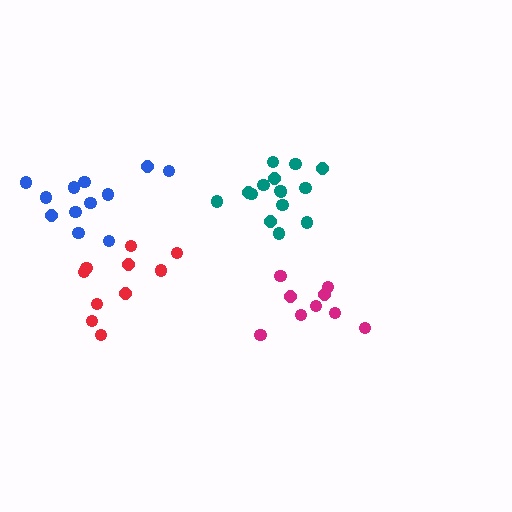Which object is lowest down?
The magenta cluster is bottommost.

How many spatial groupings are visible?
There are 4 spatial groupings.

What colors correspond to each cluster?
The clusters are colored: blue, teal, red, magenta.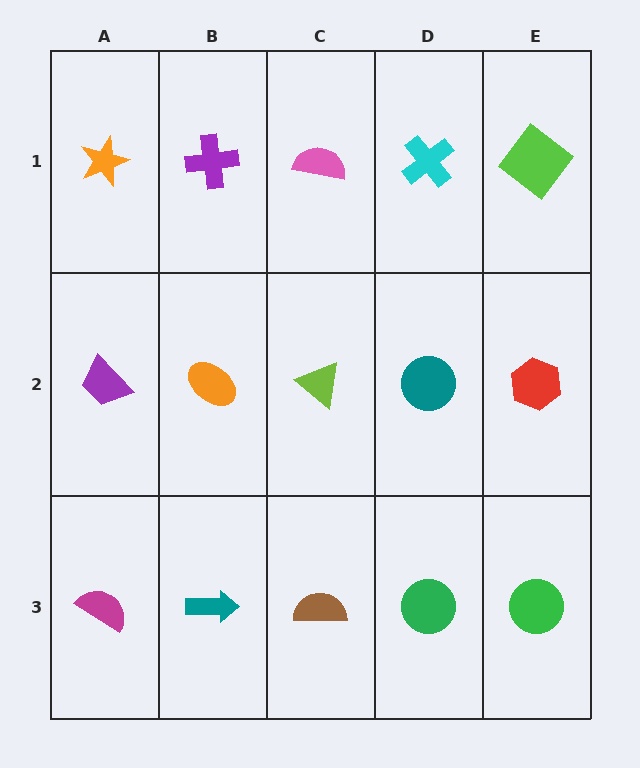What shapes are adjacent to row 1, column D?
A teal circle (row 2, column D), a pink semicircle (row 1, column C), a lime diamond (row 1, column E).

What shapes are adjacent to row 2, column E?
A lime diamond (row 1, column E), a green circle (row 3, column E), a teal circle (row 2, column D).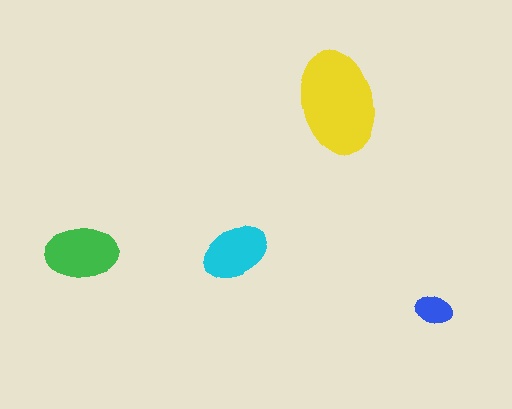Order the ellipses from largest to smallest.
the yellow one, the green one, the cyan one, the blue one.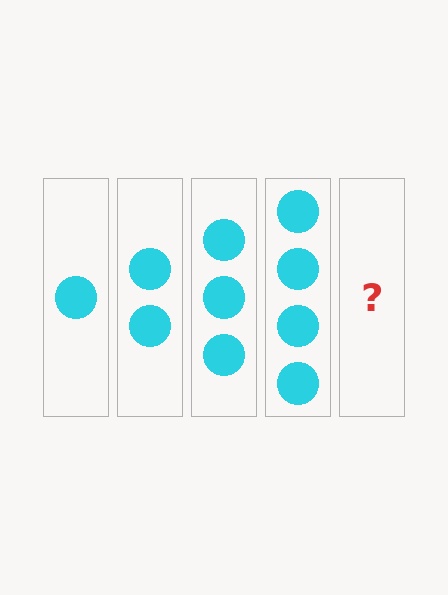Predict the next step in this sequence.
The next step is 5 circles.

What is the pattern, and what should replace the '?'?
The pattern is that each step adds one more circle. The '?' should be 5 circles.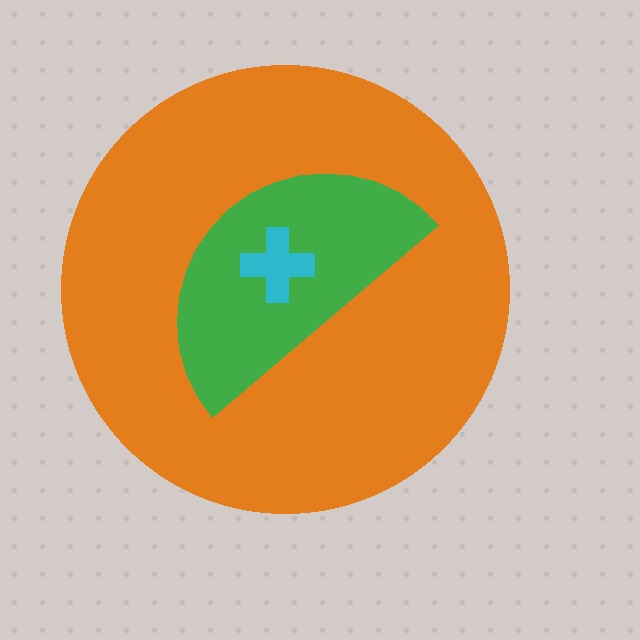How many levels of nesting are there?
3.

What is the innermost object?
The cyan cross.